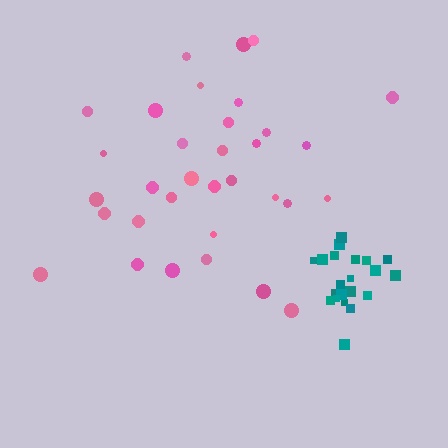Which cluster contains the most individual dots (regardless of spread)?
Pink (34).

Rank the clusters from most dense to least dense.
teal, pink.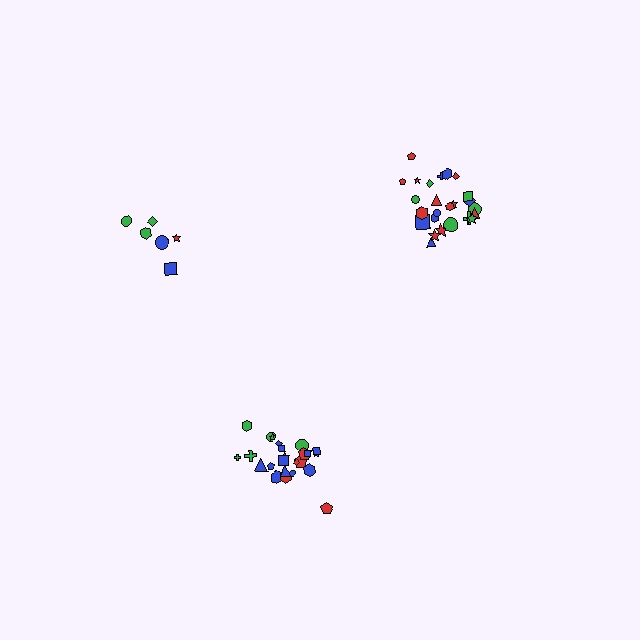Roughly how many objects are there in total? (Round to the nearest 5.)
Roughly 55 objects in total.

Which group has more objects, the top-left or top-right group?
The top-right group.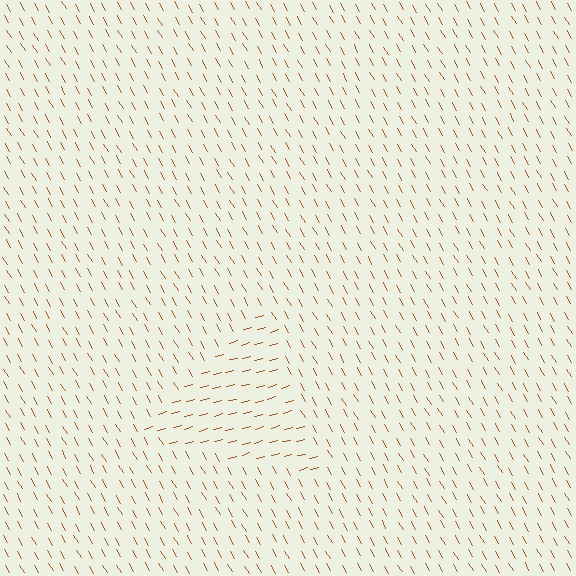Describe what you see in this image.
The image is filled with small brown line segments. A triangle region in the image has lines oriented differently from the surrounding lines, creating a visible texture boundary.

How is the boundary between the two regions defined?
The boundary is defined purely by a change in line orientation (approximately 74 degrees difference). All lines are the same color and thickness.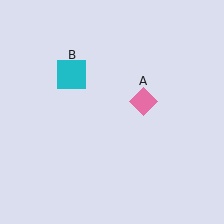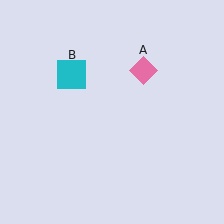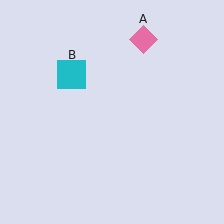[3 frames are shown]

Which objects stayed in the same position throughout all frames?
Cyan square (object B) remained stationary.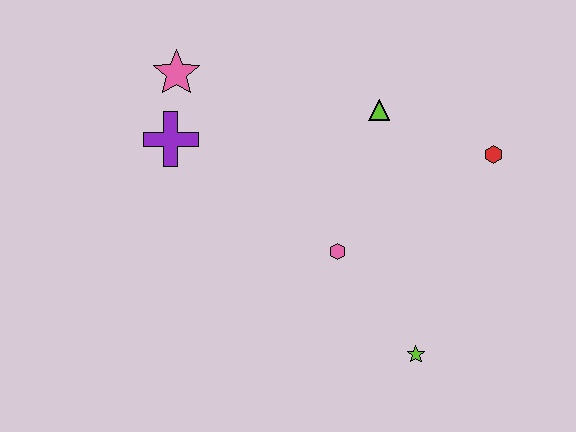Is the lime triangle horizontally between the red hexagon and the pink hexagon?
Yes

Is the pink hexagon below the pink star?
Yes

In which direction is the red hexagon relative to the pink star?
The red hexagon is to the right of the pink star.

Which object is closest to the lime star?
The pink hexagon is closest to the lime star.